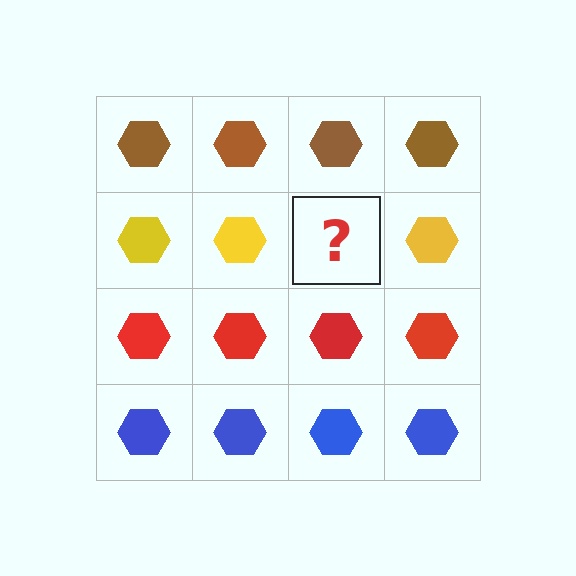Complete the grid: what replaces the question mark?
The question mark should be replaced with a yellow hexagon.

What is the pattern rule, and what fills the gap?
The rule is that each row has a consistent color. The gap should be filled with a yellow hexagon.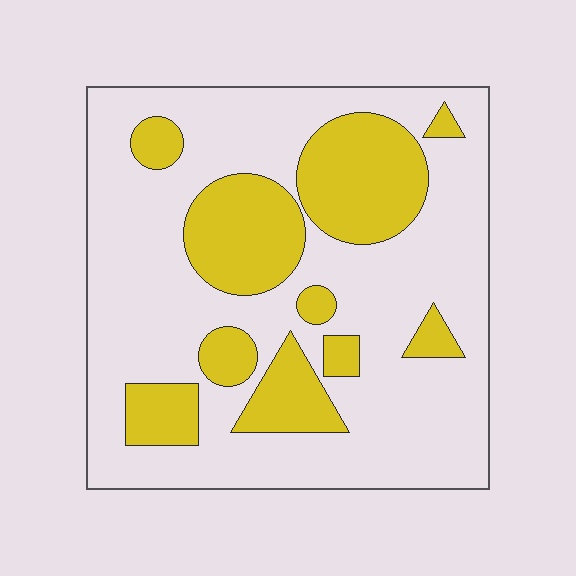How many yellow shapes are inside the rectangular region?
10.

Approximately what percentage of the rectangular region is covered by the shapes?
Approximately 30%.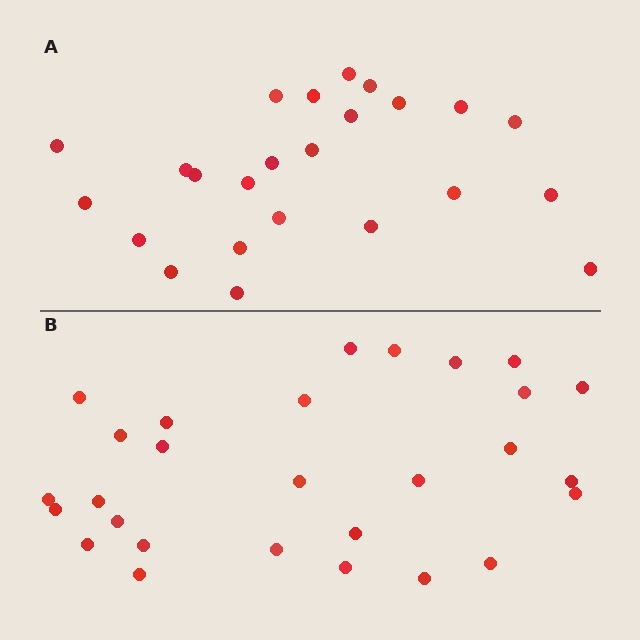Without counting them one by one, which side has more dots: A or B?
Region B (the bottom region) has more dots.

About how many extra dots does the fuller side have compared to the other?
Region B has about 4 more dots than region A.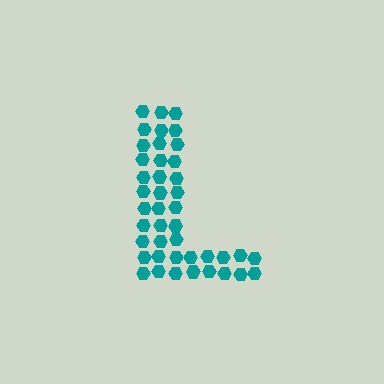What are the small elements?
The small elements are hexagons.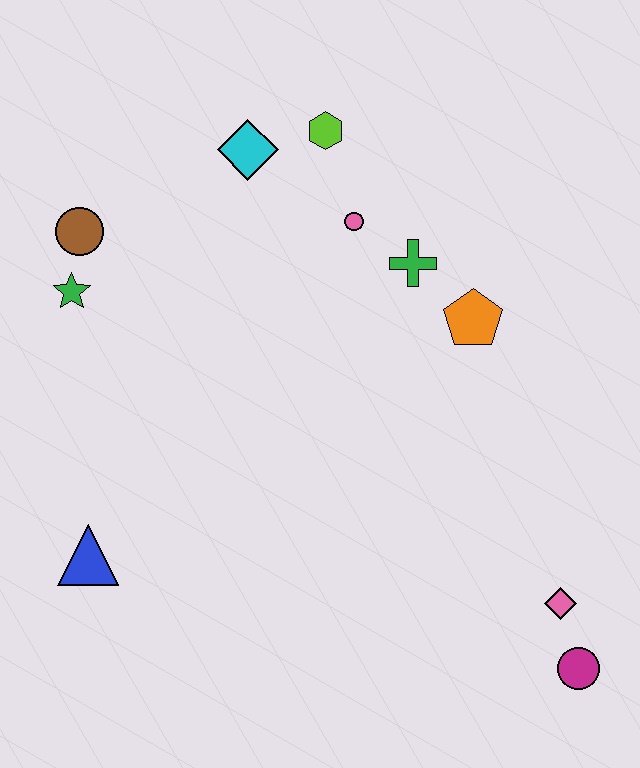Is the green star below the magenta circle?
No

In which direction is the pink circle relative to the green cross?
The pink circle is to the left of the green cross.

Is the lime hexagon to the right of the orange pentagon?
No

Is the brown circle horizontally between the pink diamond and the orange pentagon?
No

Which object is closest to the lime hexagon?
The cyan diamond is closest to the lime hexagon.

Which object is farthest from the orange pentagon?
The blue triangle is farthest from the orange pentagon.